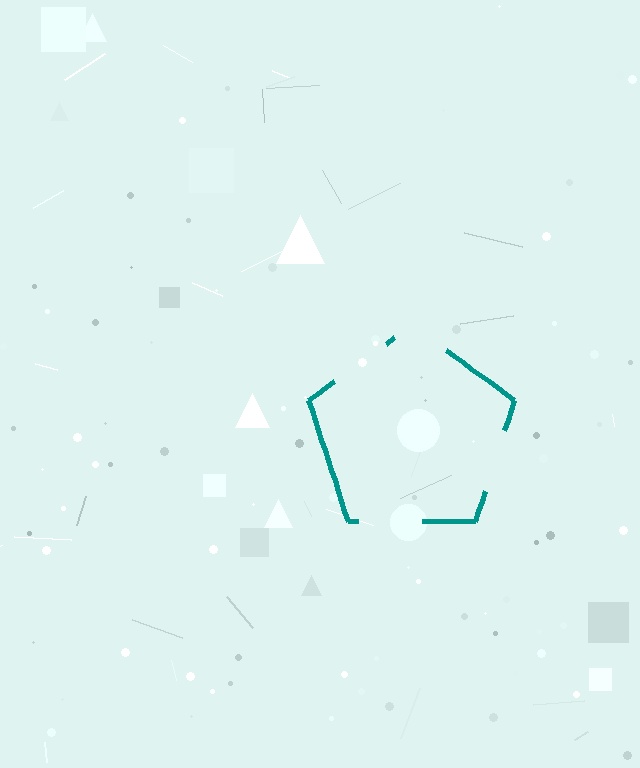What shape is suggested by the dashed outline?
The dashed outline suggests a pentagon.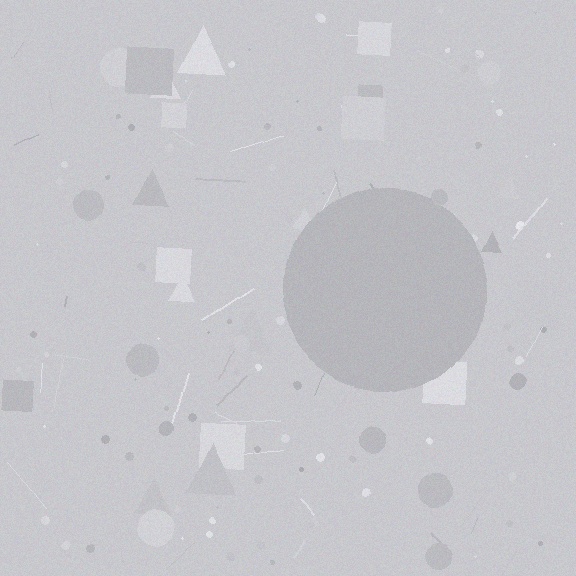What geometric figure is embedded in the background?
A circle is embedded in the background.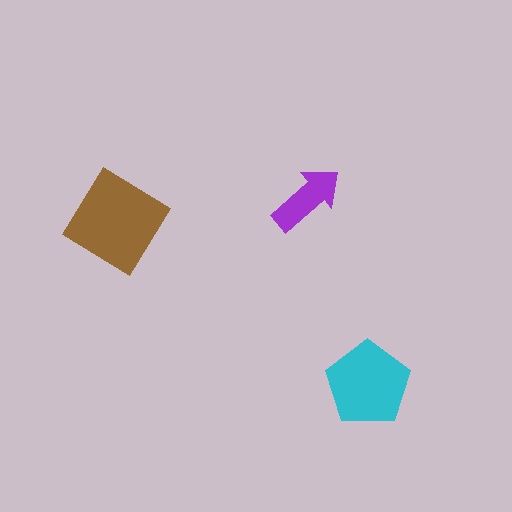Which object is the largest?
The brown diamond.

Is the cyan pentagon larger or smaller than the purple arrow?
Larger.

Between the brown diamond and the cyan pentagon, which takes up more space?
The brown diamond.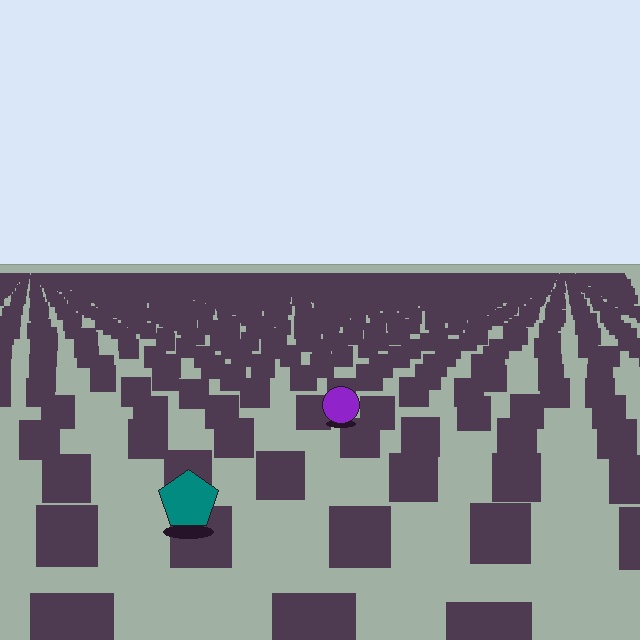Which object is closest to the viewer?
The teal pentagon is closest. The texture marks near it are larger and more spread out.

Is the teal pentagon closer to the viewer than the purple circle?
Yes. The teal pentagon is closer — you can tell from the texture gradient: the ground texture is coarser near it.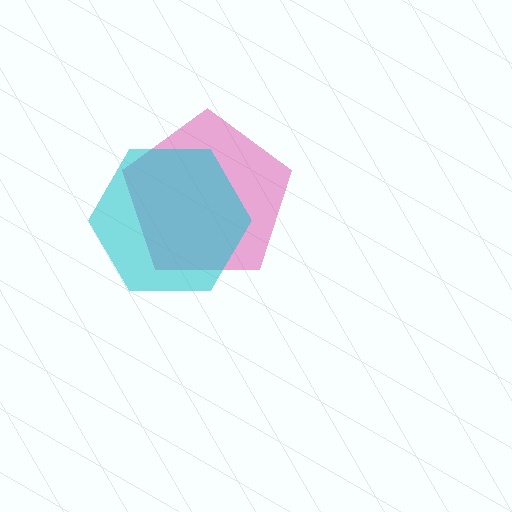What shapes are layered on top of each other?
The layered shapes are: a magenta pentagon, a cyan hexagon.